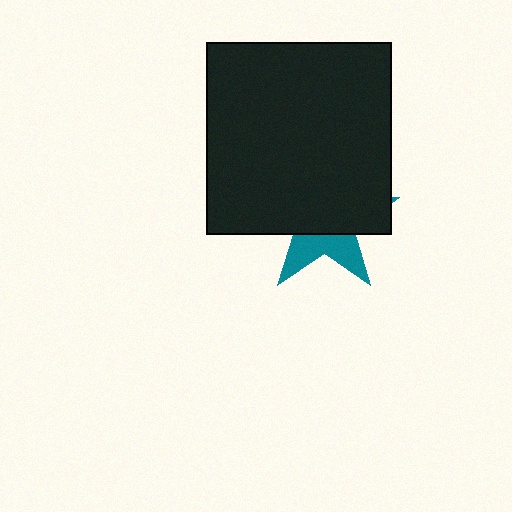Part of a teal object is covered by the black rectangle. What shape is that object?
It is a star.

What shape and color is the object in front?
The object in front is a black rectangle.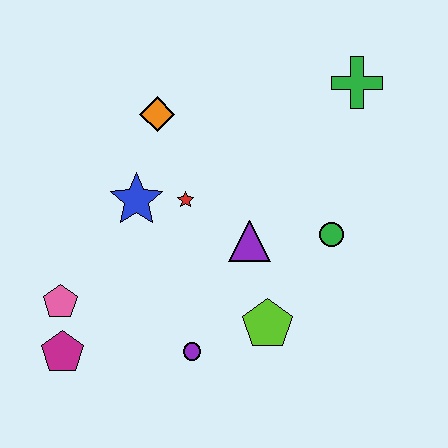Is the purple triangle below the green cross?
Yes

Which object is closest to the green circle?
The purple triangle is closest to the green circle.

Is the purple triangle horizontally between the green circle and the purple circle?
Yes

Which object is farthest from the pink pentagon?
The green cross is farthest from the pink pentagon.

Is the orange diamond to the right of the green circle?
No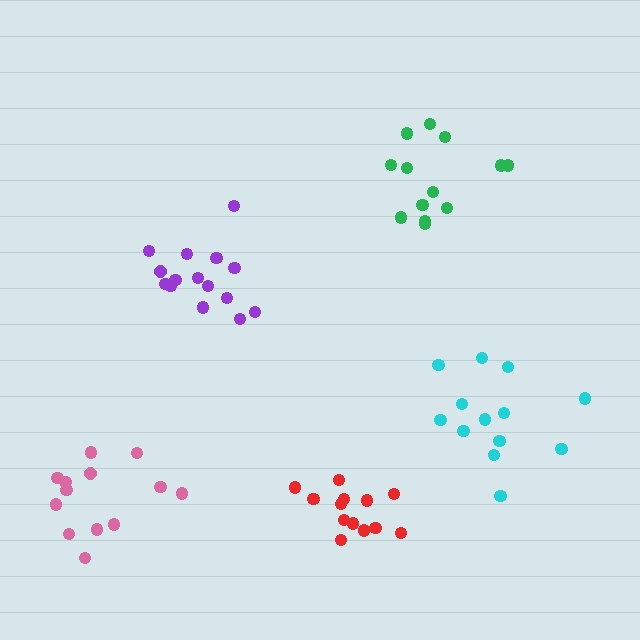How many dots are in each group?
Group 1: 13 dots, Group 2: 13 dots, Group 3: 15 dots, Group 4: 13 dots, Group 5: 13 dots (67 total).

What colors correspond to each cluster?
The clusters are colored: pink, green, purple, cyan, red.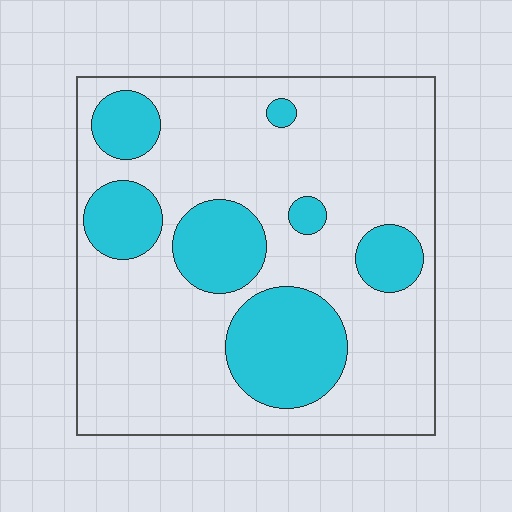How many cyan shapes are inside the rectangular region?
7.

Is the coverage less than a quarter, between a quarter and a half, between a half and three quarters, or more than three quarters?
Between a quarter and a half.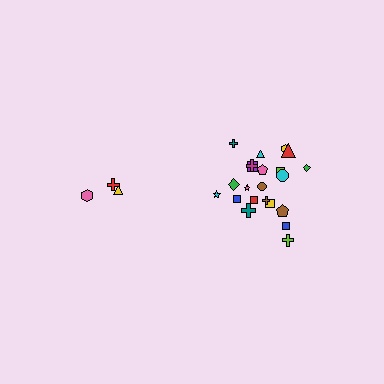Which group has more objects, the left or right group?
The right group.